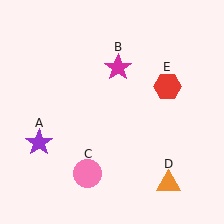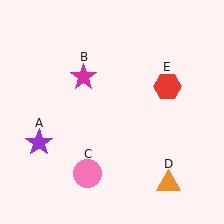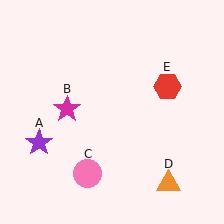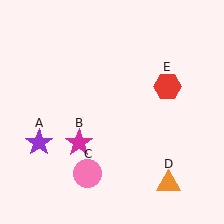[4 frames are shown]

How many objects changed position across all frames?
1 object changed position: magenta star (object B).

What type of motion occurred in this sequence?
The magenta star (object B) rotated counterclockwise around the center of the scene.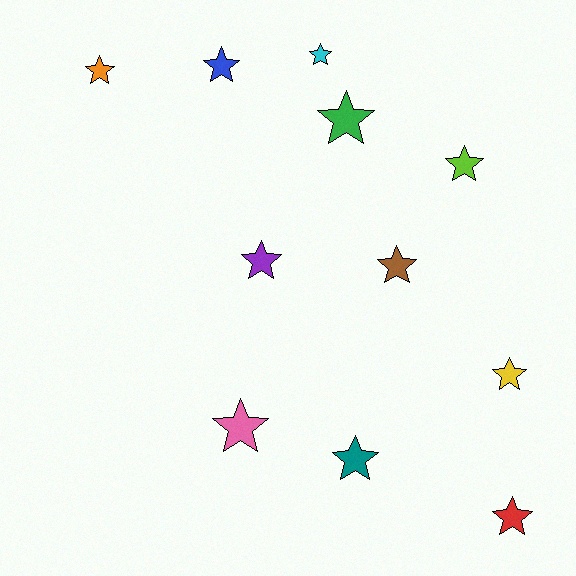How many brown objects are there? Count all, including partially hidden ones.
There is 1 brown object.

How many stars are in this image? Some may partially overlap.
There are 11 stars.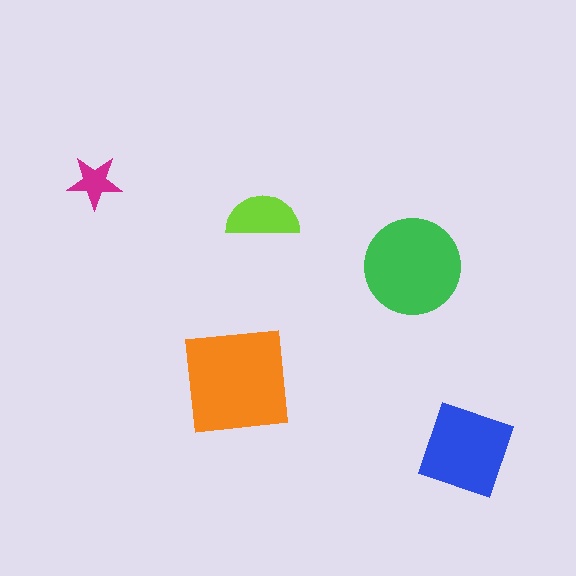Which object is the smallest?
The magenta star.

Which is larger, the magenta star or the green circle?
The green circle.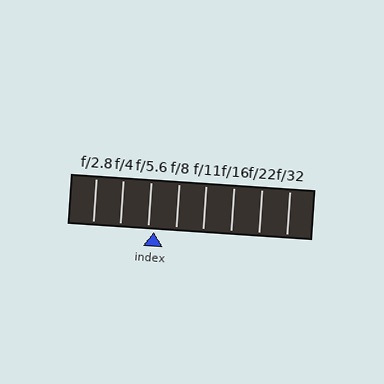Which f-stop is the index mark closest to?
The index mark is closest to f/5.6.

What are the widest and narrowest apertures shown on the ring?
The widest aperture shown is f/2.8 and the narrowest is f/32.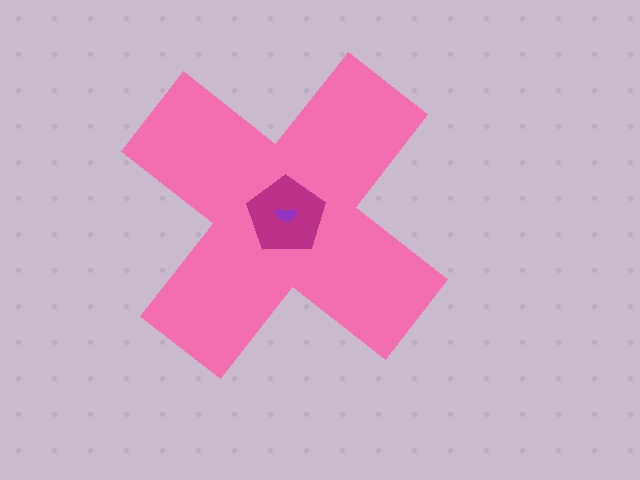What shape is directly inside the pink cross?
The magenta pentagon.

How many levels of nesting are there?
3.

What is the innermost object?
The purple semicircle.